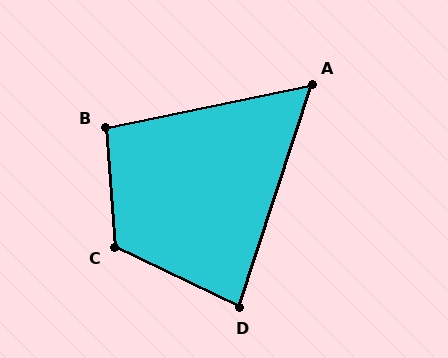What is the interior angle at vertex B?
Approximately 98 degrees (obtuse).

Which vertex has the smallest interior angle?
A, at approximately 60 degrees.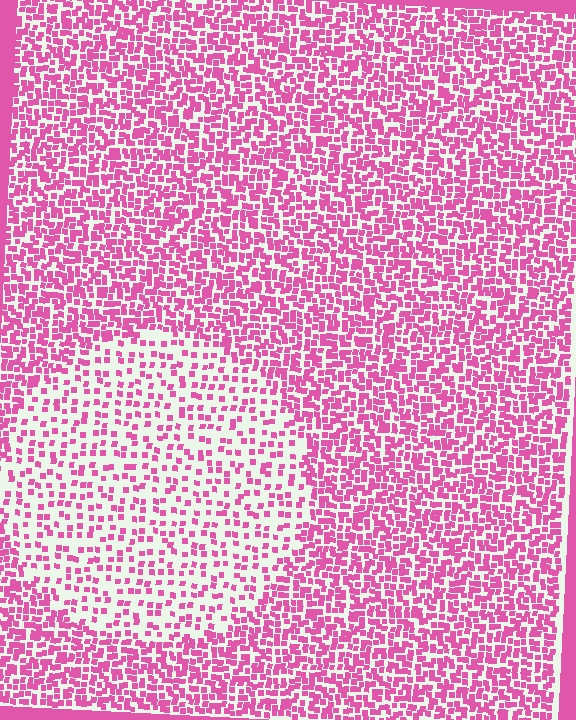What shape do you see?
I see a circle.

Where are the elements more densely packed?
The elements are more densely packed outside the circle boundary.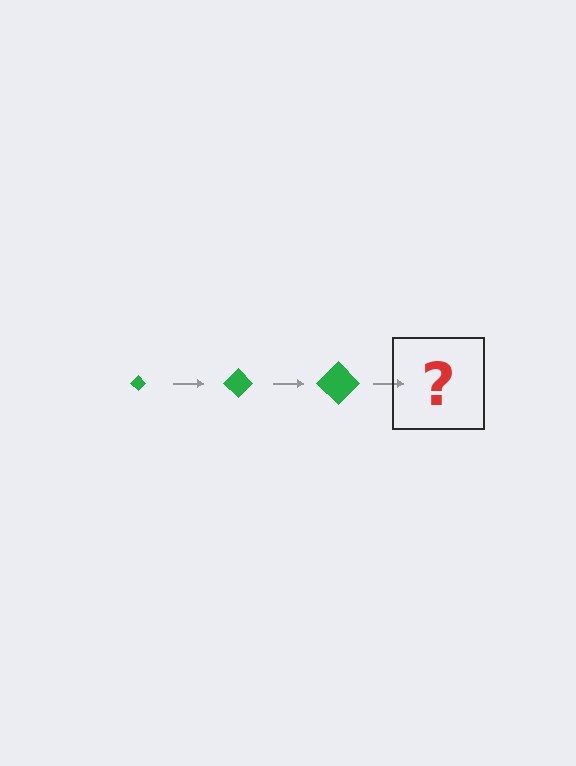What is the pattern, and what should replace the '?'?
The pattern is that the diamond gets progressively larger each step. The '?' should be a green diamond, larger than the previous one.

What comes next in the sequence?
The next element should be a green diamond, larger than the previous one.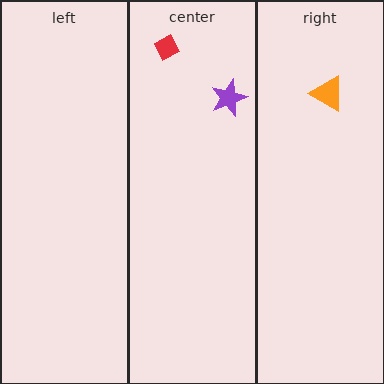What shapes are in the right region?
The orange triangle.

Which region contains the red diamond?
The center region.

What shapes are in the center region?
The red diamond, the purple star.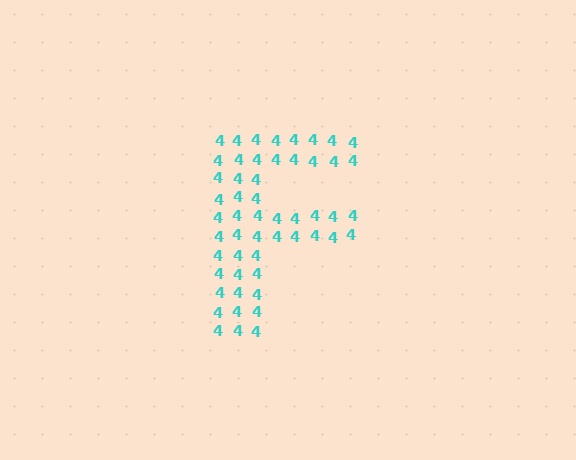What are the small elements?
The small elements are digit 4's.